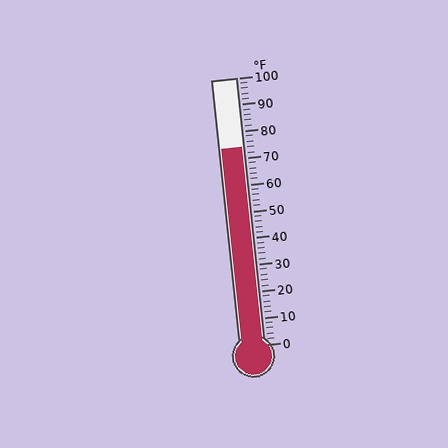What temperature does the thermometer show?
The thermometer shows approximately 74°F.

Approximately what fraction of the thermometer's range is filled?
The thermometer is filled to approximately 75% of its range.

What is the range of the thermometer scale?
The thermometer scale ranges from 0°F to 100°F.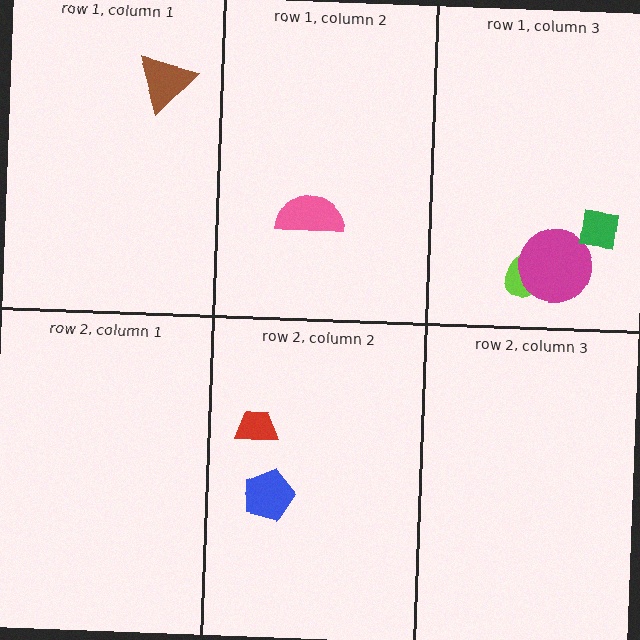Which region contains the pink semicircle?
The row 1, column 2 region.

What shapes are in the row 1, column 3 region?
The lime ellipse, the magenta circle, the green square.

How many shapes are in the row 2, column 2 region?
2.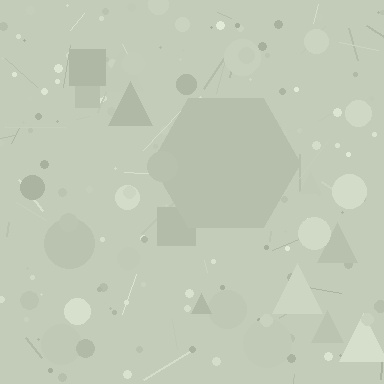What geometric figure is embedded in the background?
A hexagon is embedded in the background.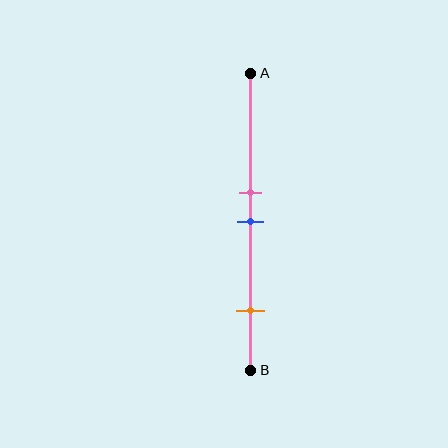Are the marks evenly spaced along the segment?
No, the marks are not evenly spaced.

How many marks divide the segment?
There are 3 marks dividing the segment.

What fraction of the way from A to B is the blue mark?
The blue mark is approximately 50% (0.5) of the way from A to B.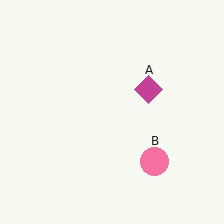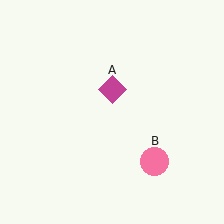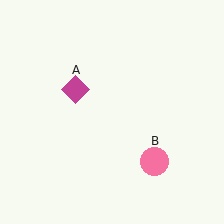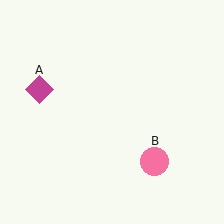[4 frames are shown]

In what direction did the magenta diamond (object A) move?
The magenta diamond (object A) moved left.